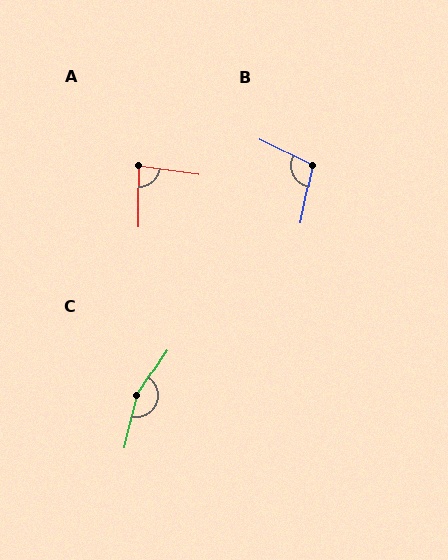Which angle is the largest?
C, at approximately 159 degrees.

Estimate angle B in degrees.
Approximately 105 degrees.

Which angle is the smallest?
A, at approximately 82 degrees.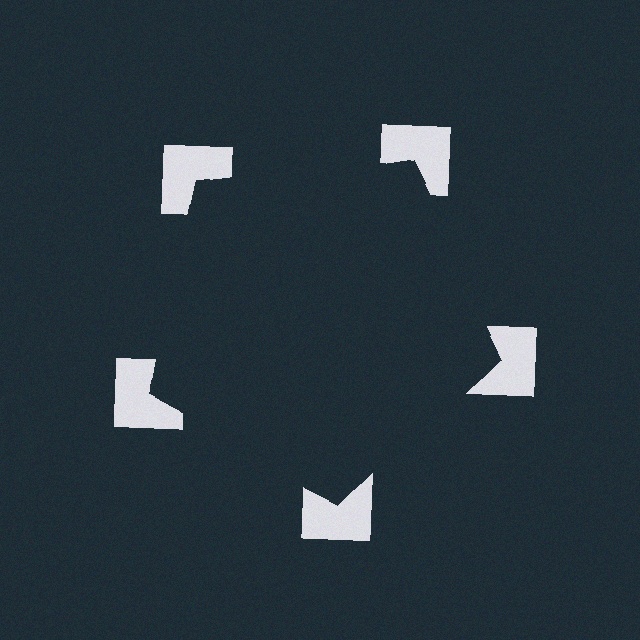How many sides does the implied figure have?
5 sides.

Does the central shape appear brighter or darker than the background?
It typically appears slightly darker than the background, even though no actual brightness change is drawn.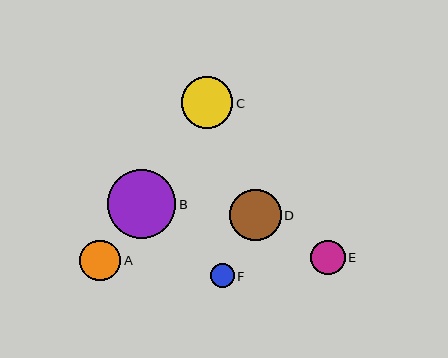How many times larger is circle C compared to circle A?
Circle C is approximately 1.3 times the size of circle A.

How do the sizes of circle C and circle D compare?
Circle C and circle D are approximately the same size.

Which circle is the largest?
Circle B is the largest with a size of approximately 68 pixels.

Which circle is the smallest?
Circle F is the smallest with a size of approximately 24 pixels.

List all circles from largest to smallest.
From largest to smallest: B, C, D, A, E, F.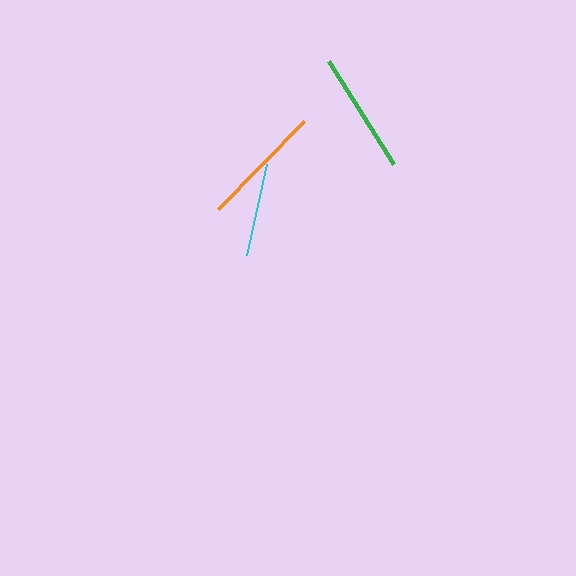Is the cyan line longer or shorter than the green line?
The green line is longer than the cyan line.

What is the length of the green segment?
The green segment is approximately 122 pixels long.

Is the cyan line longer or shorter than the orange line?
The orange line is longer than the cyan line.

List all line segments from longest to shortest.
From longest to shortest: orange, green, cyan.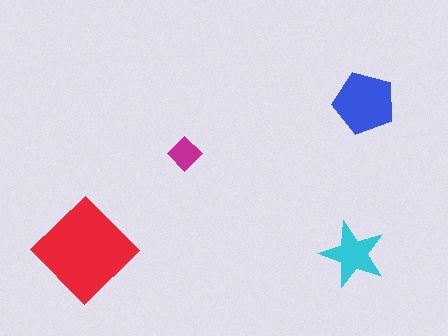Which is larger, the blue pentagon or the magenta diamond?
The blue pentagon.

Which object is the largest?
The red diamond.